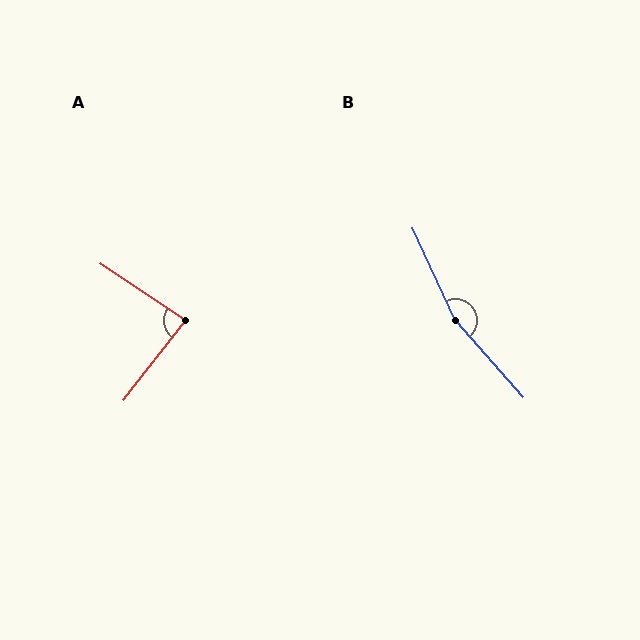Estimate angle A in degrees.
Approximately 86 degrees.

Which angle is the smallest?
A, at approximately 86 degrees.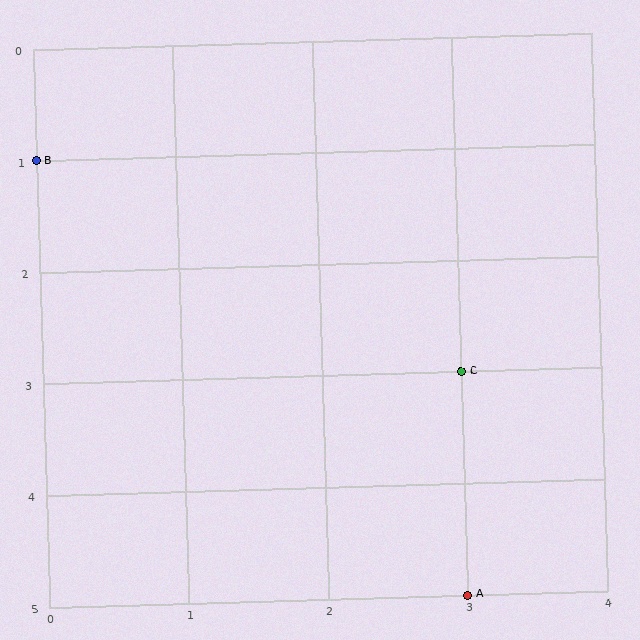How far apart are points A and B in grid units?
Points A and B are 3 columns and 4 rows apart (about 5.0 grid units diagonally).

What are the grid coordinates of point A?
Point A is at grid coordinates (3, 5).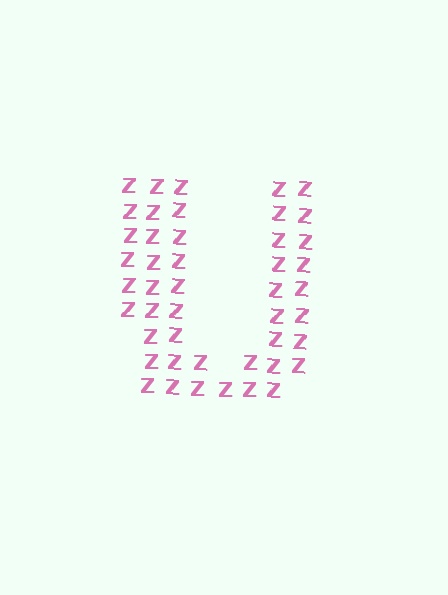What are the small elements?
The small elements are letter Z's.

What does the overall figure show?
The overall figure shows the letter U.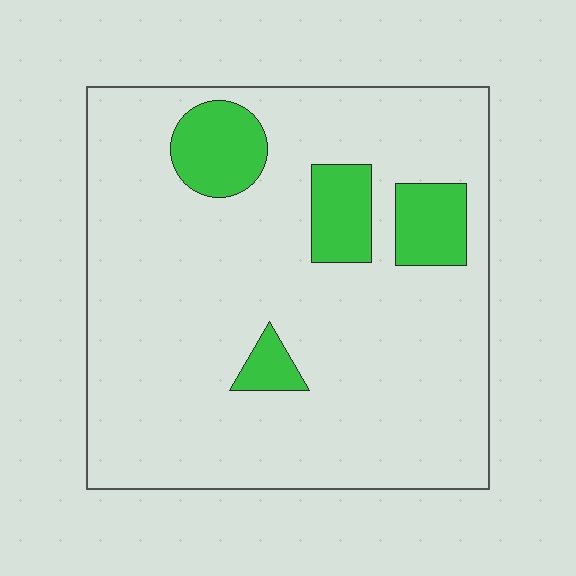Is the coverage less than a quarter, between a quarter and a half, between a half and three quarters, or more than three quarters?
Less than a quarter.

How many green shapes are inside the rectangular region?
4.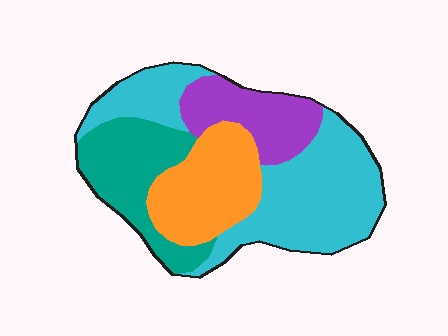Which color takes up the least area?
Purple, at roughly 15%.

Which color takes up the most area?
Cyan, at roughly 40%.